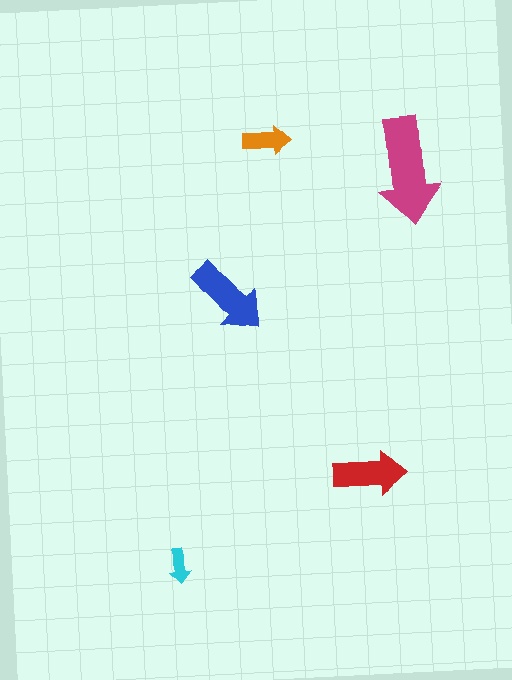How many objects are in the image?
There are 5 objects in the image.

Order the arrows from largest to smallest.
the magenta one, the blue one, the red one, the orange one, the cyan one.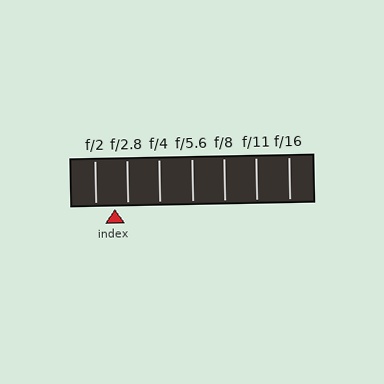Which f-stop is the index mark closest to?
The index mark is closest to f/2.8.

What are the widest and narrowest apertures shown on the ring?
The widest aperture shown is f/2 and the narrowest is f/16.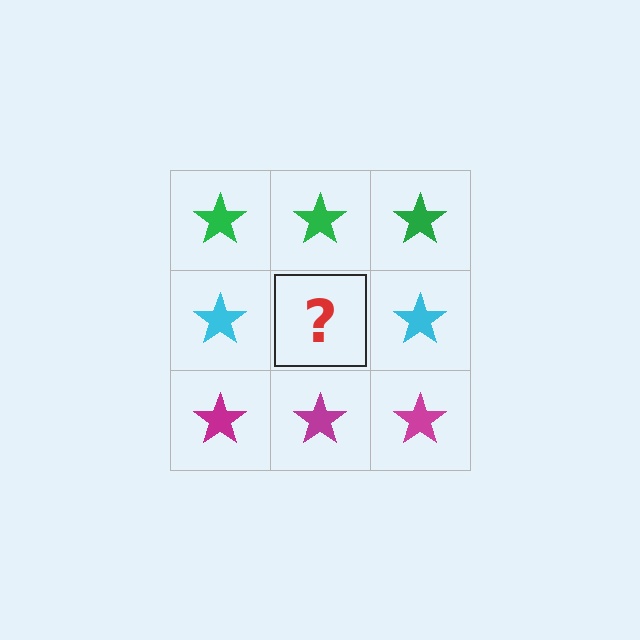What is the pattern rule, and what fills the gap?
The rule is that each row has a consistent color. The gap should be filled with a cyan star.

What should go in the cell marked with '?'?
The missing cell should contain a cyan star.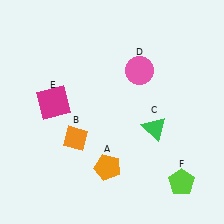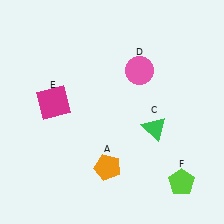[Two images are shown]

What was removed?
The orange diamond (B) was removed in Image 2.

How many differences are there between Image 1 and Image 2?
There is 1 difference between the two images.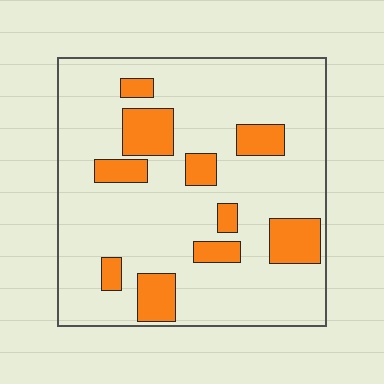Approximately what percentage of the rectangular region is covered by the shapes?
Approximately 20%.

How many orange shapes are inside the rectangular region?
10.